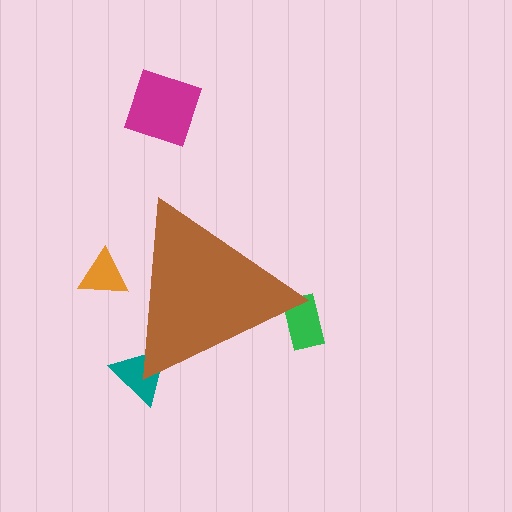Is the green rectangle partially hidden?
Yes, the green rectangle is partially hidden behind the brown triangle.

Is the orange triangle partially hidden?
Yes, the orange triangle is partially hidden behind the brown triangle.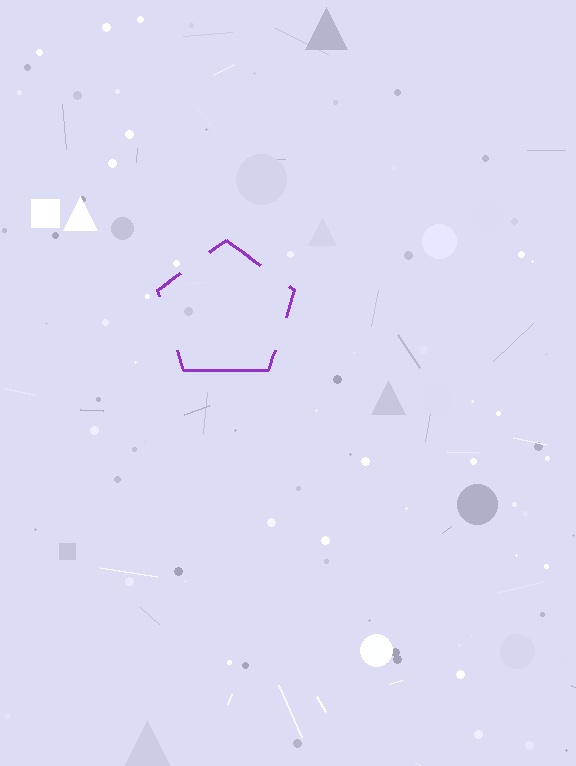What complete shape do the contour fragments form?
The contour fragments form a pentagon.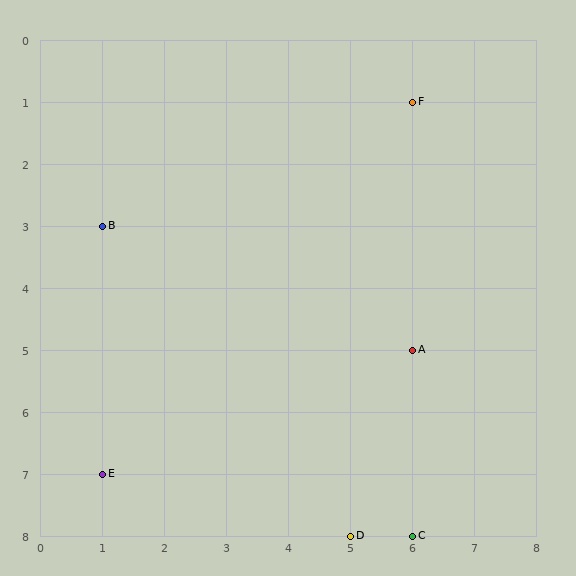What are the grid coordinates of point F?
Point F is at grid coordinates (6, 1).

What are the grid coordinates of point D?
Point D is at grid coordinates (5, 8).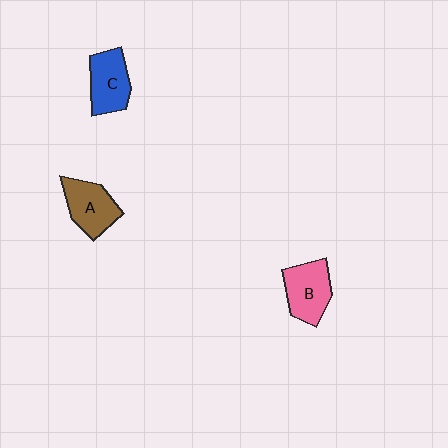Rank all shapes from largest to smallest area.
From largest to smallest: B (pink), A (brown), C (blue).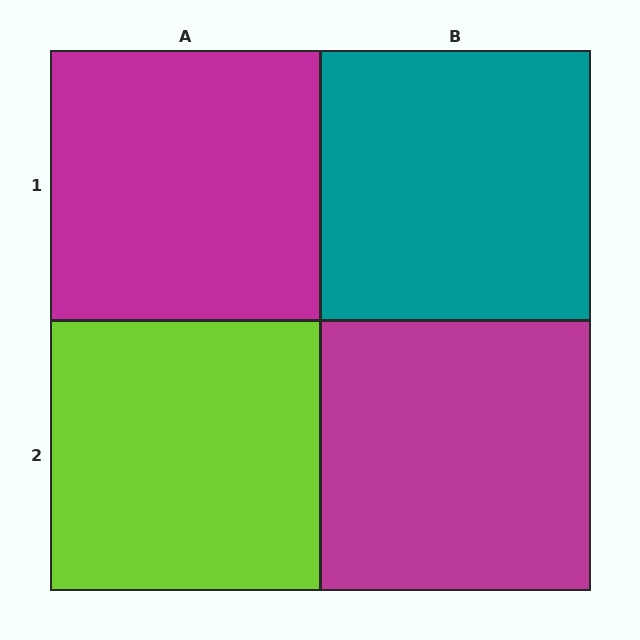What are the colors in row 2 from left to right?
Lime, magenta.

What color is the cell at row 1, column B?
Teal.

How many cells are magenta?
2 cells are magenta.